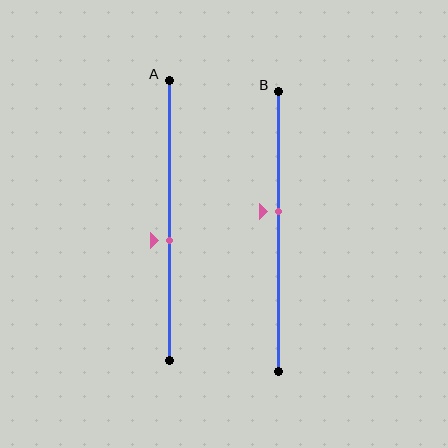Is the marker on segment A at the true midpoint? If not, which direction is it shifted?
No, the marker on segment A is shifted downward by about 7% of the segment length.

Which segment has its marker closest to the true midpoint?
Segment A has its marker closest to the true midpoint.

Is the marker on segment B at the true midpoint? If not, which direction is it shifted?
No, the marker on segment B is shifted upward by about 7% of the segment length.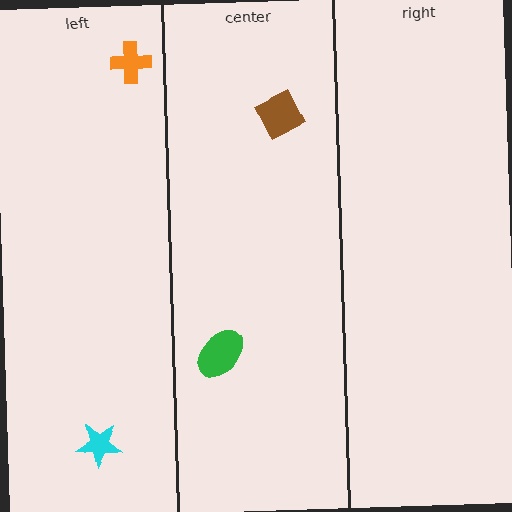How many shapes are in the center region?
2.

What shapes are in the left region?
The orange cross, the cyan star.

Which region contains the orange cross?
The left region.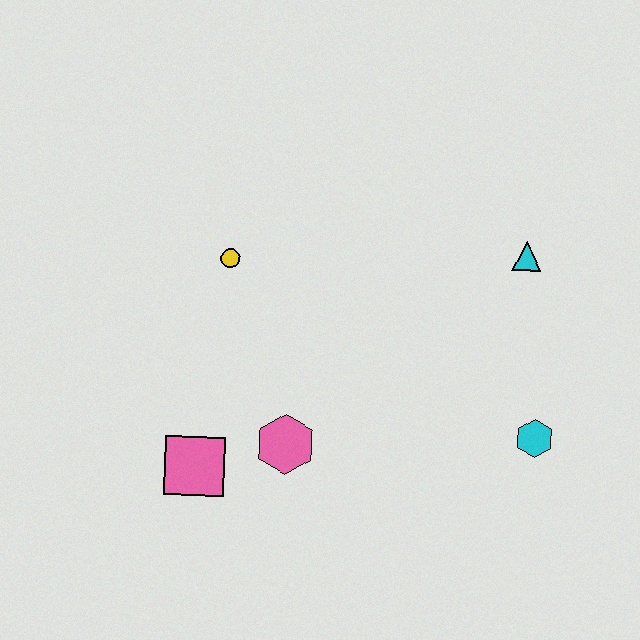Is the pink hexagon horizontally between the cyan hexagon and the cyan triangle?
No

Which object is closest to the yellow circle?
The pink hexagon is closest to the yellow circle.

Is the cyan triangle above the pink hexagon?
Yes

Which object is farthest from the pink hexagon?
The cyan triangle is farthest from the pink hexagon.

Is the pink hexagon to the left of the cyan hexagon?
Yes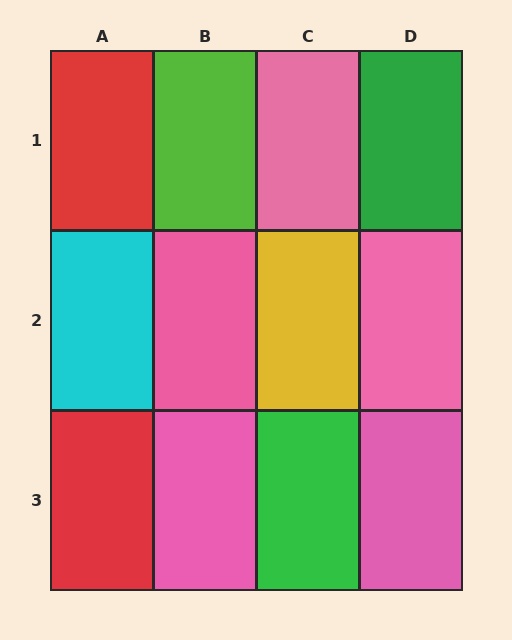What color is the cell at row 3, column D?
Pink.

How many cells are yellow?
1 cell is yellow.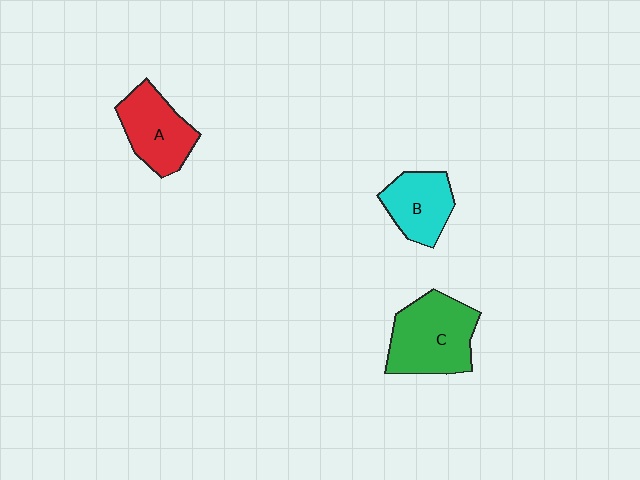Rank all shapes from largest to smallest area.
From largest to smallest: C (green), A (red), B (cyan).